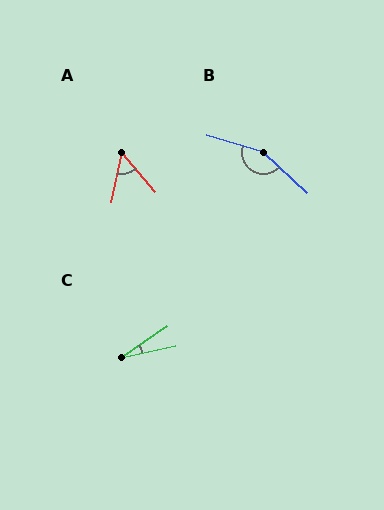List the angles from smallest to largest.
C (22°), A (53°), B (154°).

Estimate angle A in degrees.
Approximately 53 degrees.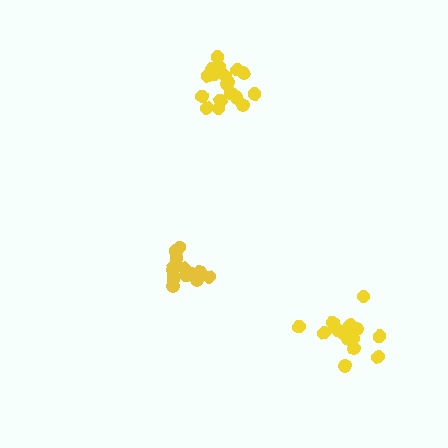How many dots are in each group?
Group 1: 16 dots, Group 2: 18 dots, Group 3: 14 dots (48 total).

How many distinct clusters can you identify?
There are 3 distinct clusters.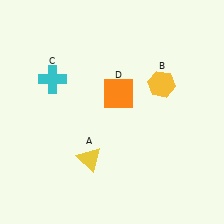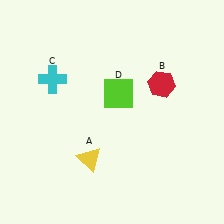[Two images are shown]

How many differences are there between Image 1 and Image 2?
There are 2 differences between the two images.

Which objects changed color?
B changed from yellow to red. D changed from orange to lime.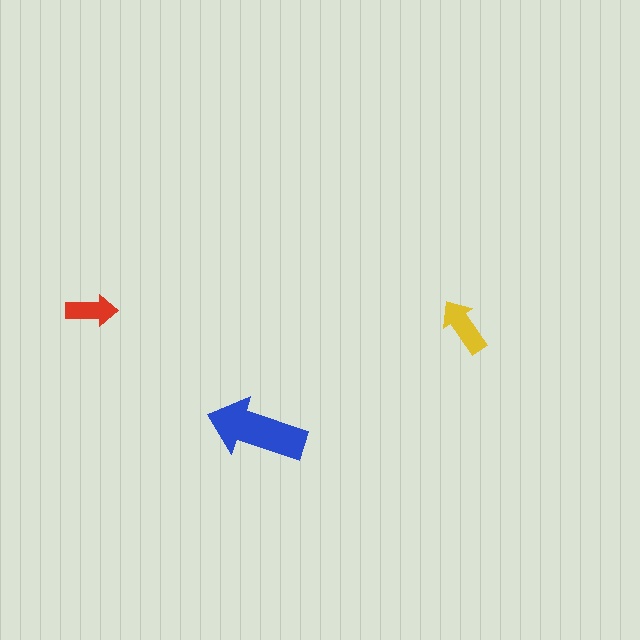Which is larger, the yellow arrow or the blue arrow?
The blue one.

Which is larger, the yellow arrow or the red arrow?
The yellow one.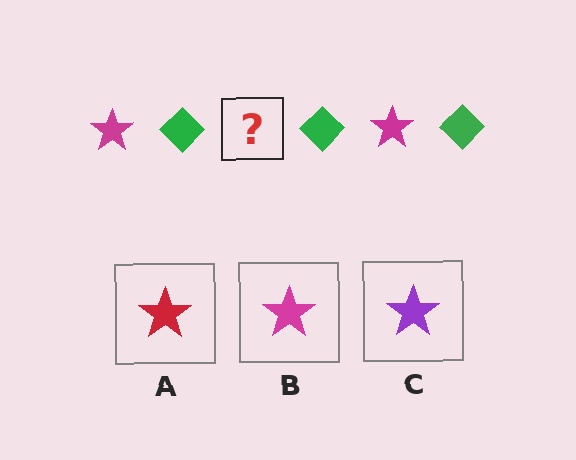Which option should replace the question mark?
Option B.